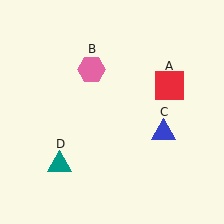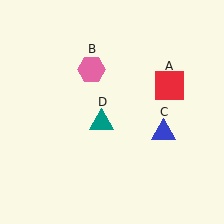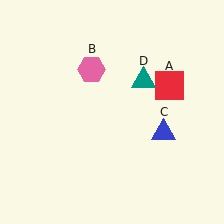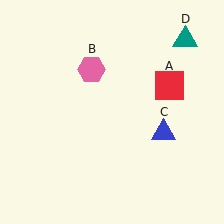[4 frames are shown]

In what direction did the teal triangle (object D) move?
The teal triangle (object D) moved up and to the right.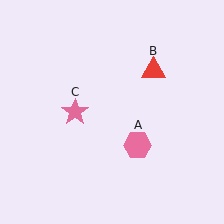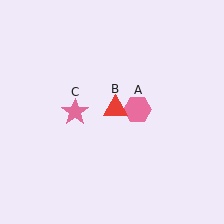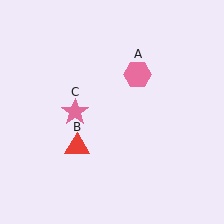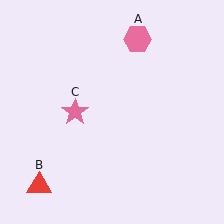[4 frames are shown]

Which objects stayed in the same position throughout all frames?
Pink star (object C) remained stationary.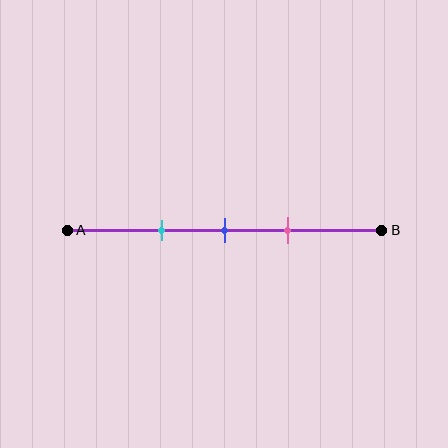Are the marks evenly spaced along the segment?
Yes, the marks are approximately evenly spaced.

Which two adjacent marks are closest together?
The blue and pink marks are the closest adjacent pair.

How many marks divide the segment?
There are 3 marks dividing the segment.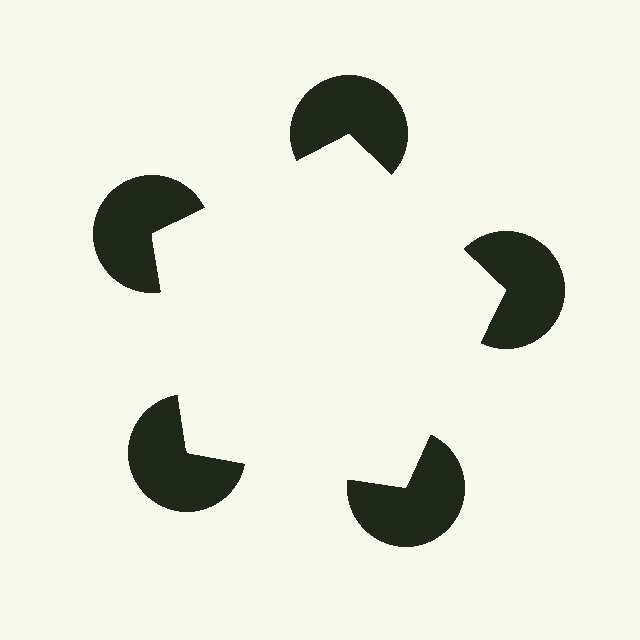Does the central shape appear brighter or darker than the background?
It typically appears slightly brighter than the background, even though no actual brightness change is drawn.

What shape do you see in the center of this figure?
An illusory pentagon — its edges are inferred from the aligned wedge cuts in the pac-man discs, not physically drawn.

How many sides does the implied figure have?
5 sides.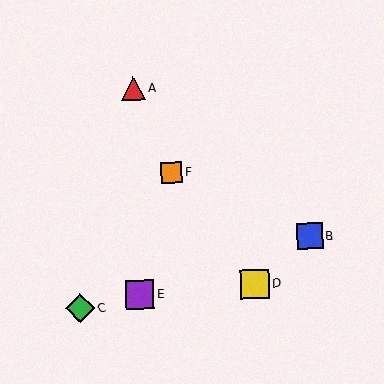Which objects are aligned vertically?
Objects A, E are aligned vertically.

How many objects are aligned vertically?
2 objects (A, E) are aligned vertically.